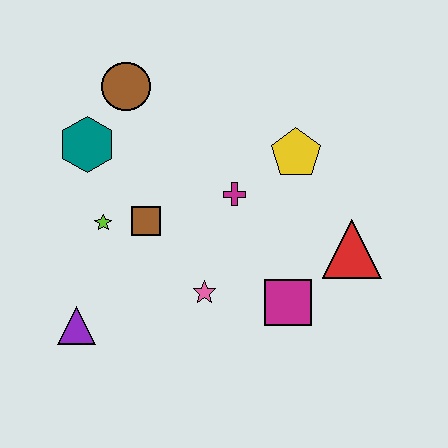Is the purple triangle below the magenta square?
Yes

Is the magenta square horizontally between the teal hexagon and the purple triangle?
No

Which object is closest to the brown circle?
The teal hexagon is closest to the brown circle.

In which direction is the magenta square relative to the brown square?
The magenta square is to the right of the brown square.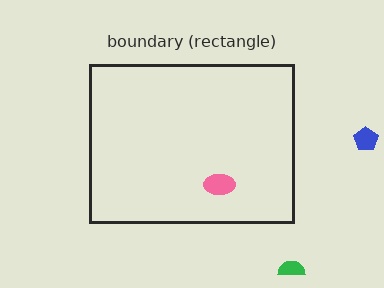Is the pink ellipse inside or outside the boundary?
Inside.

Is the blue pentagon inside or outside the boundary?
Outside.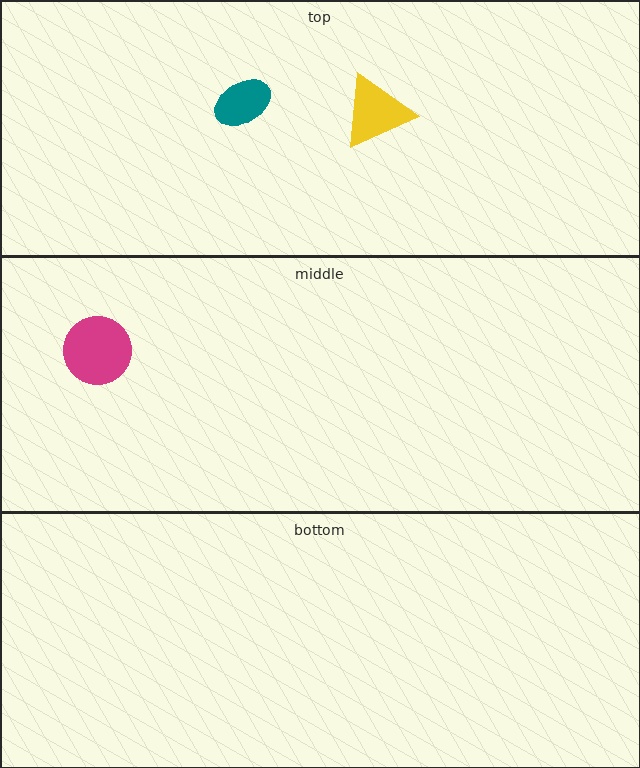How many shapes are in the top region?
2.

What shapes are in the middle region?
The magenta circle.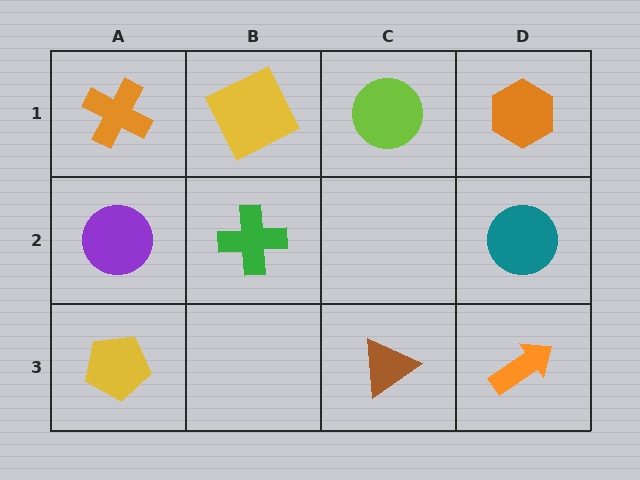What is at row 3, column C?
A brown triangle.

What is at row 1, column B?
A yellow square.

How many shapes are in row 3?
3 shapes.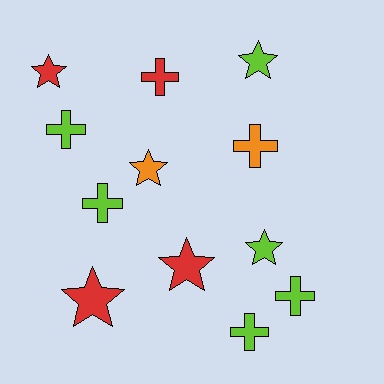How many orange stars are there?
There is 1 orange star.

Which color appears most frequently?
Lime, with 6 objects.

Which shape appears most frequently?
Cross, with 6 objects.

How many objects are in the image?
There are 12 objects.